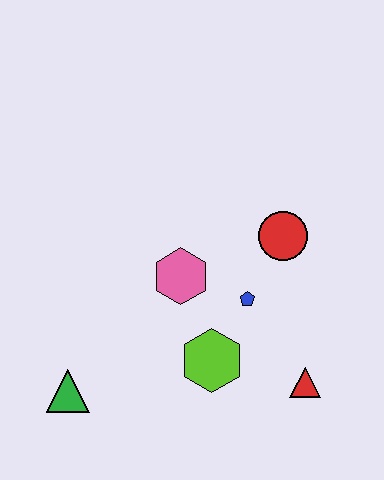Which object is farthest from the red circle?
The green triangle is farthest from the red circle.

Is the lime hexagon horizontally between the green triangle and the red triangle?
Yes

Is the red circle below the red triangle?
No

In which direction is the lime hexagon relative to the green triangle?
The lime hexagon is to the right of the green triangle.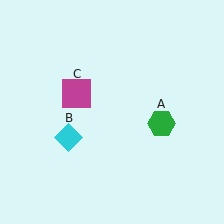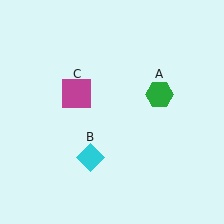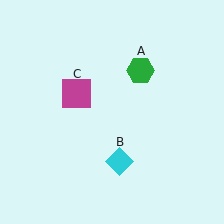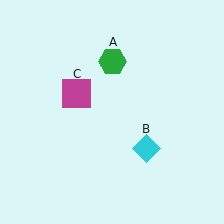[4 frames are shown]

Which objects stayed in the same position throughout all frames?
Magenta square (object C) remained stationary.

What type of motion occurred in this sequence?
The green hexagon (object A), cyan diamond (object B) rotated counterclockwise around the center of the scene.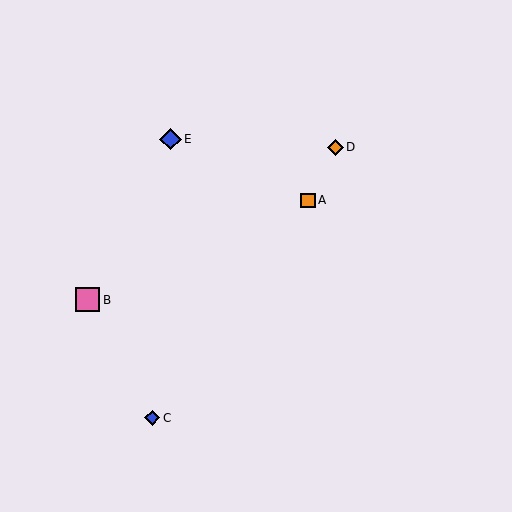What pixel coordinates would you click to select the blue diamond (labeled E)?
Click at (170, 139) to select the blue diamond E.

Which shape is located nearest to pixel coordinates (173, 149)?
The blue diamond (labeled E) at (170, 139) is nearest to that location.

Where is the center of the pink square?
The center of the pink square is at (88, 300).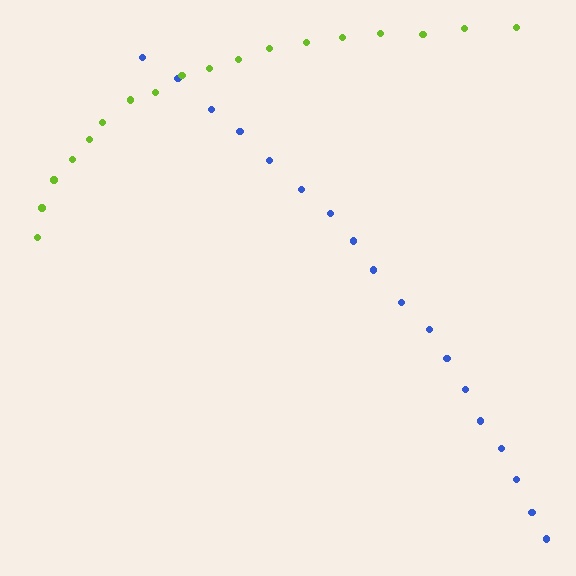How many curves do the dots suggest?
There are 2 distinct paths.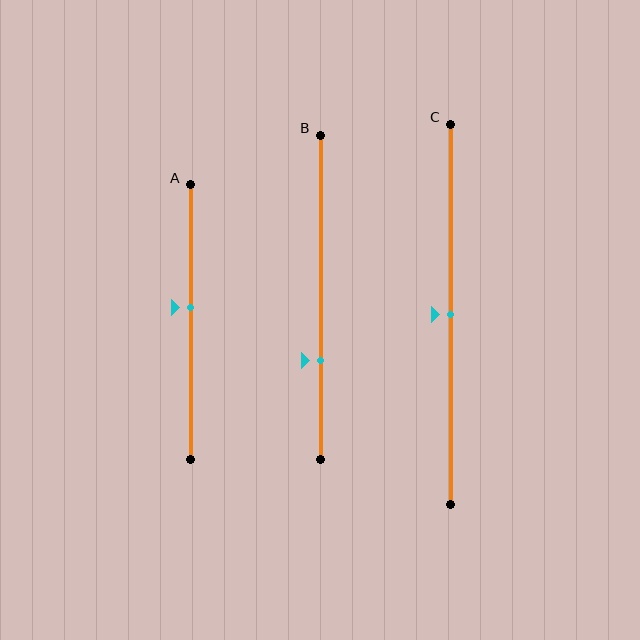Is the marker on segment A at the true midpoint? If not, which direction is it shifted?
No, the marker on segment A is shifted upward by about 6% of the segment length.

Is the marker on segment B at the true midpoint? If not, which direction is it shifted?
No, the marker on segment B is shifted downward by about 19% of the segment length.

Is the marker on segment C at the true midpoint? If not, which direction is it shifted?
Yes, the marker on segment C is at the true midpoint.